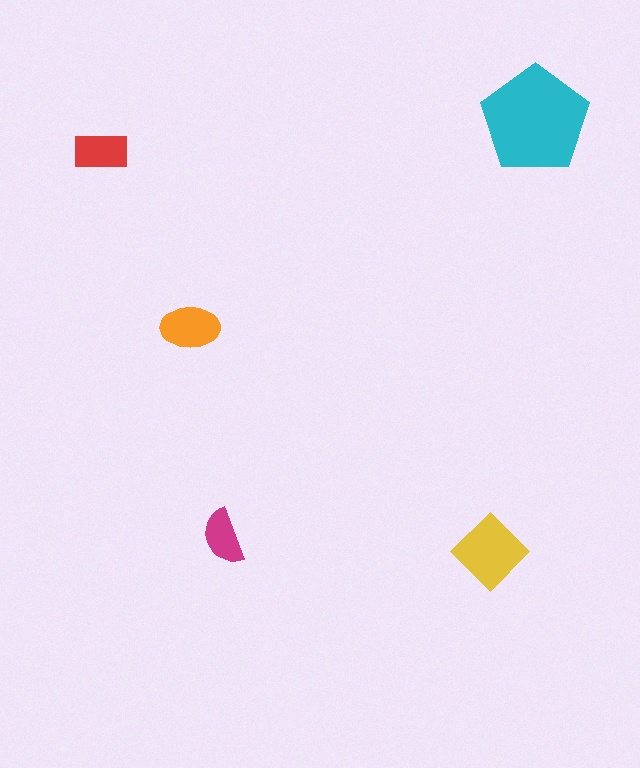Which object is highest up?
The cyan pentagon is topmost.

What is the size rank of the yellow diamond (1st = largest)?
2nd.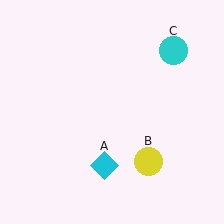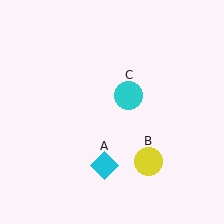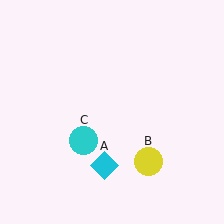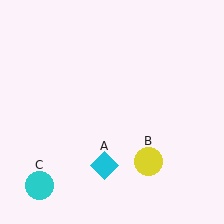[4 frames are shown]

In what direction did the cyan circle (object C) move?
The cyan circle (object C) moved down and to the left.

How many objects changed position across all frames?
1 object changed position: cyan circle (object C).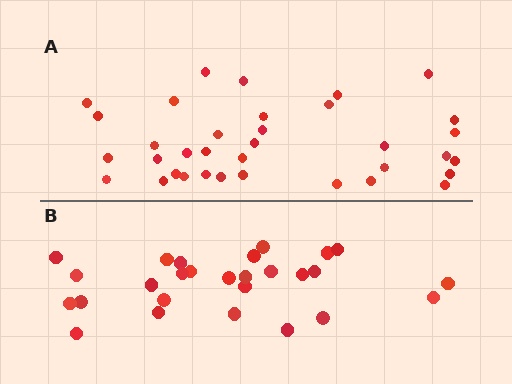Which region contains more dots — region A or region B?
Region A (the top region) has more dots.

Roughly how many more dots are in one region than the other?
Region A has roughly 8 or so more dots than region B.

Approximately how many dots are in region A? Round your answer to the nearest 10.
About 40 dots. (The exact count is 35, which rounds to 40.)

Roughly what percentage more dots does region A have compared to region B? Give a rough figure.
About 30% more.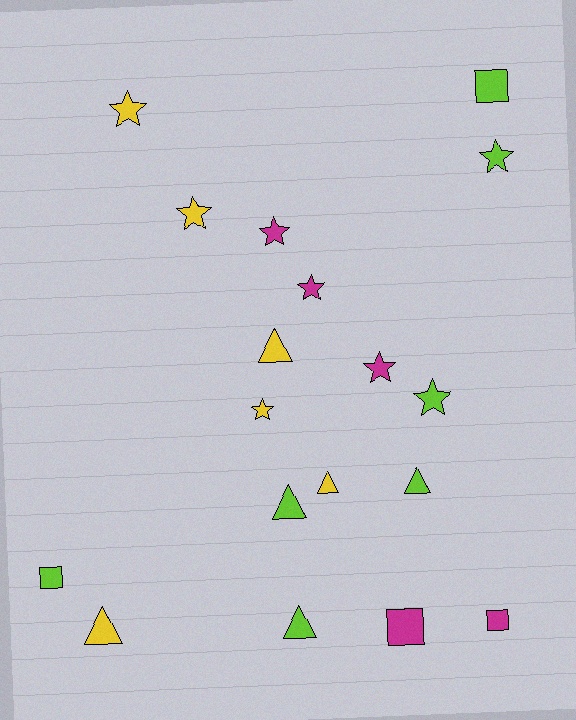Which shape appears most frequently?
Star, with 8 objects.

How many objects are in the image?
There are 18 objects.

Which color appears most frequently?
Lime, with 7 objects.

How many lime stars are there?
There are 2 lime stars.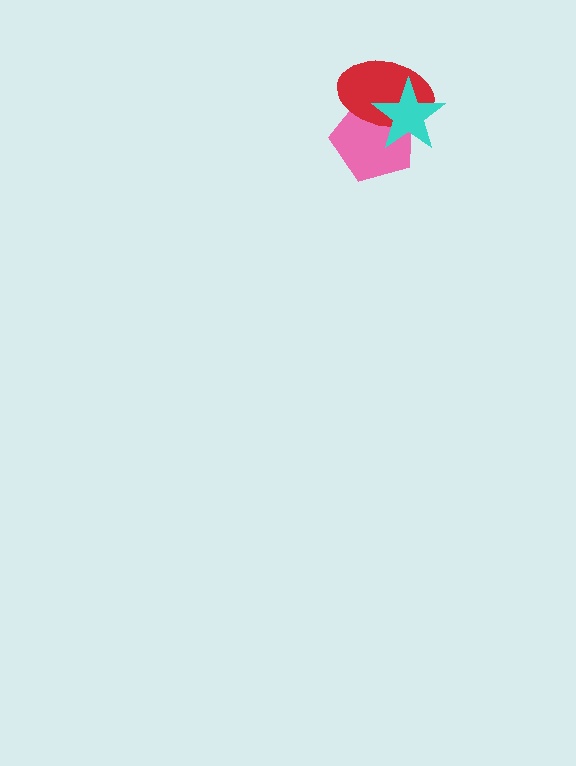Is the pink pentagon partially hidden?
Yes, it is partially covered by another shape.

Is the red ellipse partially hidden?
Yes, it is partially covered by another shape.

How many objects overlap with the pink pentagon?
2 objects overlap with the pink pentagon.